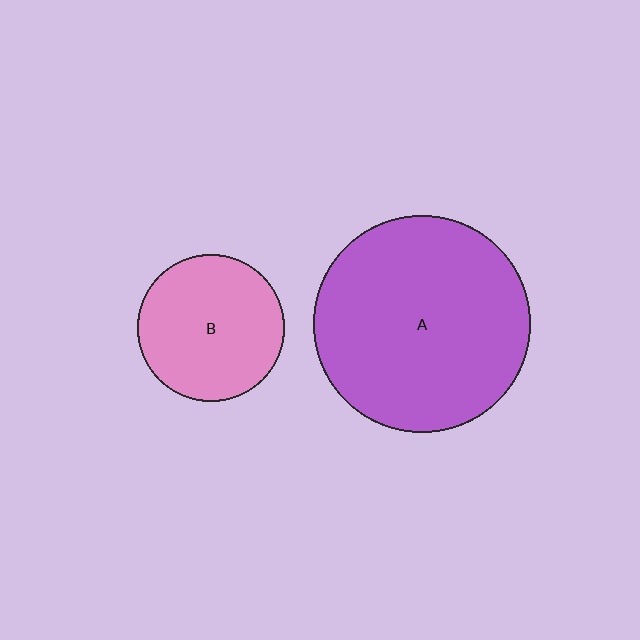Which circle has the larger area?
Circle A (purple).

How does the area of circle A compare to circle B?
Approximately 2.2 times.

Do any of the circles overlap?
No, none of the circles overlap.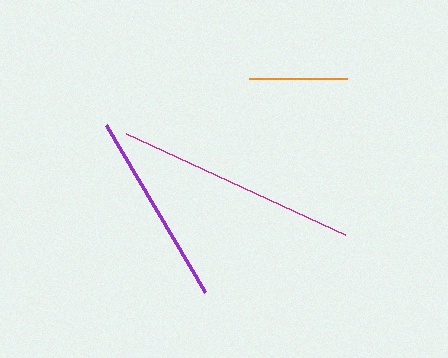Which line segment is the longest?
The magenta line is the longest at approximately 241 pixels.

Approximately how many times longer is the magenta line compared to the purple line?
The magenta line is approximately 1.2 times the length of the purple line.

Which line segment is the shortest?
The orange line is the shortest at approximately 98 pixels.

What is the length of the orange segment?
The orange segment is approximately 98 pixels long.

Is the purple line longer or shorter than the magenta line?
The magenta line is longer than the purple line.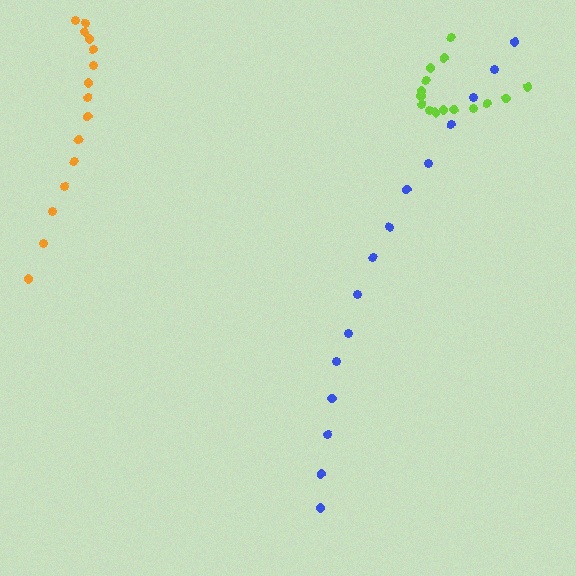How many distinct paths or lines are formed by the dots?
There are 3 distinct paths.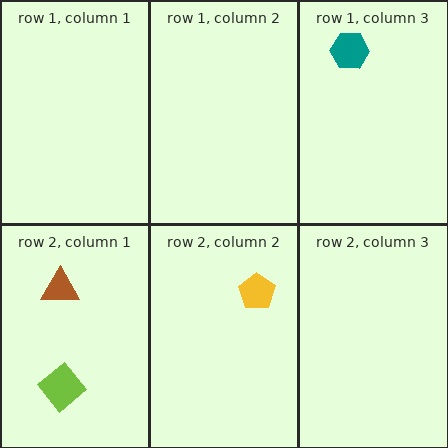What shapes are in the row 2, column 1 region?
The lime diamond, the brown triangle.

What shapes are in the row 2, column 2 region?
The yellow pentagon.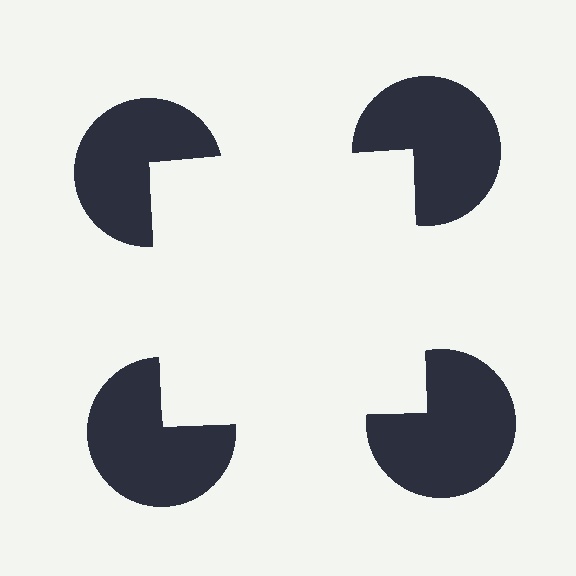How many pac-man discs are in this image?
There are 4 — one at each vertex of the illusory square.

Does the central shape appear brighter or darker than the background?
It typically appears slightly brighter than the background, even though no actual brightness change is drawn.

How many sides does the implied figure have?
4 sides.